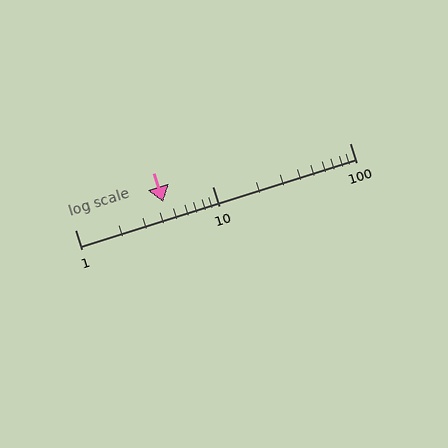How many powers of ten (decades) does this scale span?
The scale spans 2 decades, from 1 to 100.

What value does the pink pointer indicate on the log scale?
The pointer indicates approximately 4.4.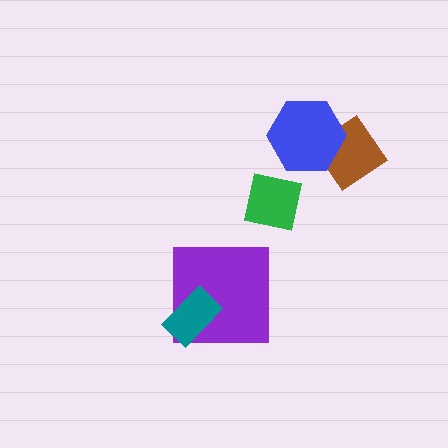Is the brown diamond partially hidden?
Yes, it is partially covered by another shape.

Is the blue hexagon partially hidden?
No, no other shape covers it.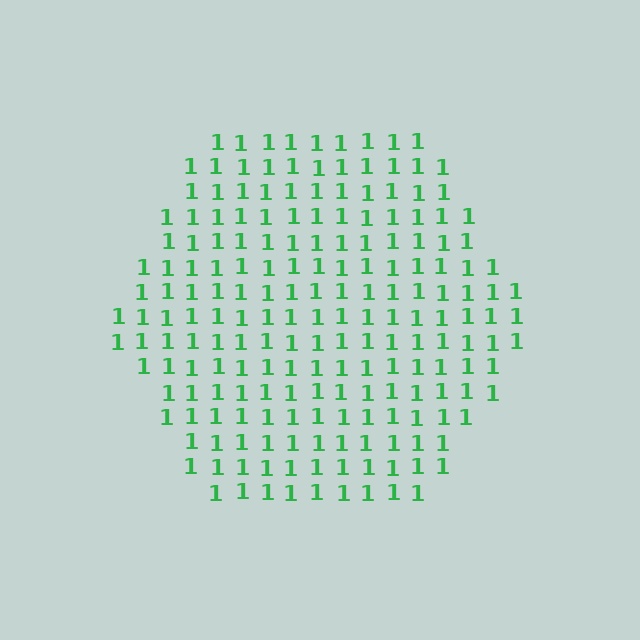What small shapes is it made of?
It is made of small digit 1's.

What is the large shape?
The large shape is a hexagon.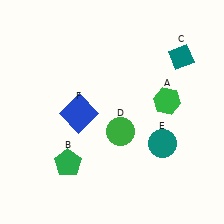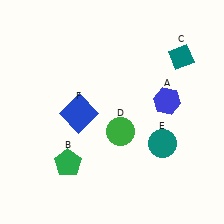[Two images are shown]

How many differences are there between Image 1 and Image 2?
There is 1 difference between the two images.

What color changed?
The hexagon (A) changed from green in Image 1 to blue in Image 2.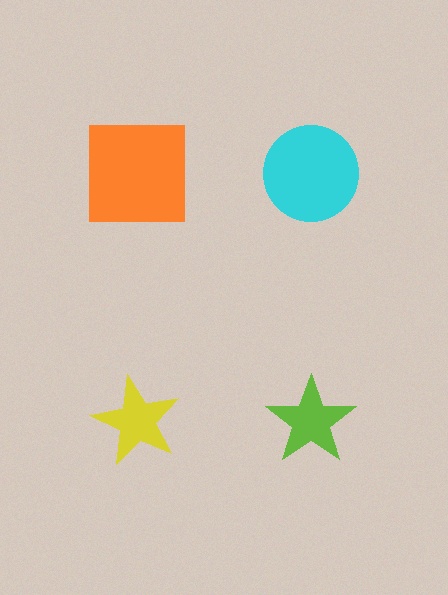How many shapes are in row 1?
2 shapes.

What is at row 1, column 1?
An orange square.